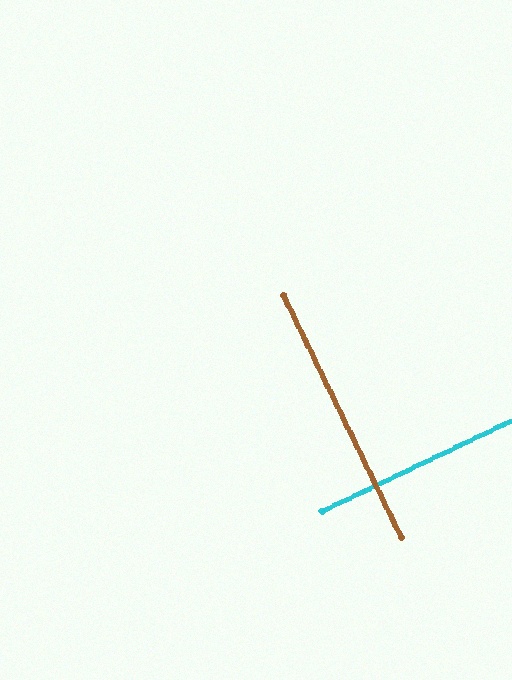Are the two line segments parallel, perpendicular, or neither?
Perpendicular — they meet at approximately 90°.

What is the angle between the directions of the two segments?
Approximately 90 degrees.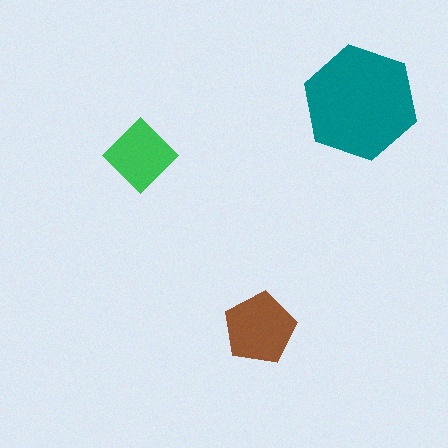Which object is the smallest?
The green diamond.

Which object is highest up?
The teal hexagon is topmost.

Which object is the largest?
The teal hexagon.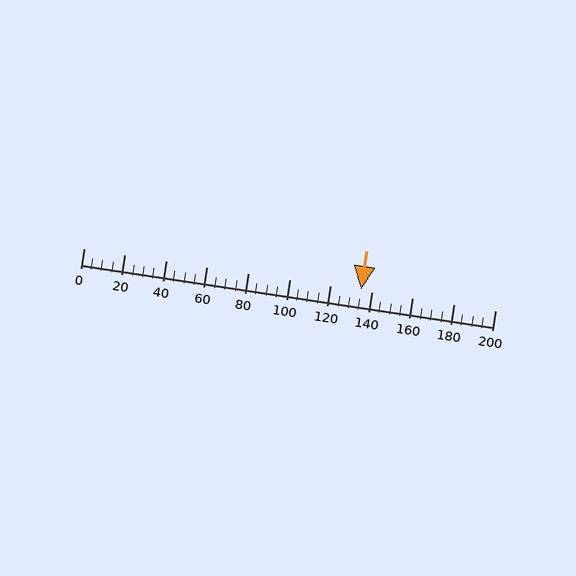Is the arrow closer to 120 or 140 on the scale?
The arrow is closer to 140.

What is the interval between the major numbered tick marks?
The major tick marks are spaced 20 units apart.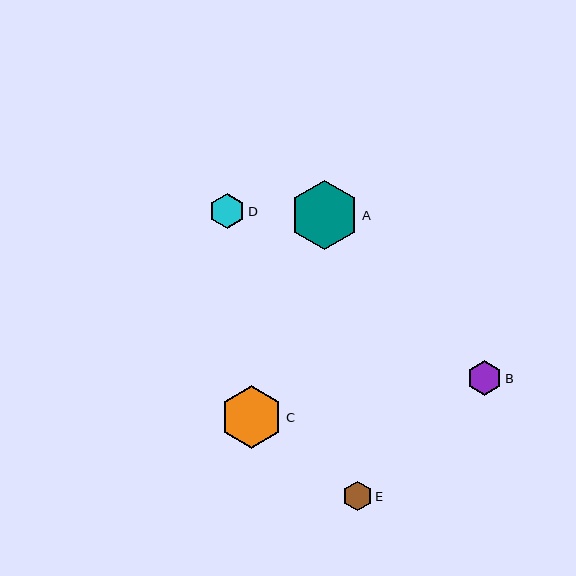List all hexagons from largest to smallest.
From largest to smallest: A, C, B, D, E.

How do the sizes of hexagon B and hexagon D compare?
Hexagon B and hexagon D are approximately the same size.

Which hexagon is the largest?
Hexagon A is the largest with a size of approximately 69 pixels.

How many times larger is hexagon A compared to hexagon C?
Hexagon A is approximately 1.1 times the size of hexagon C.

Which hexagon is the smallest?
Hexagon E is the smallest with a size of approximately 29 pixels.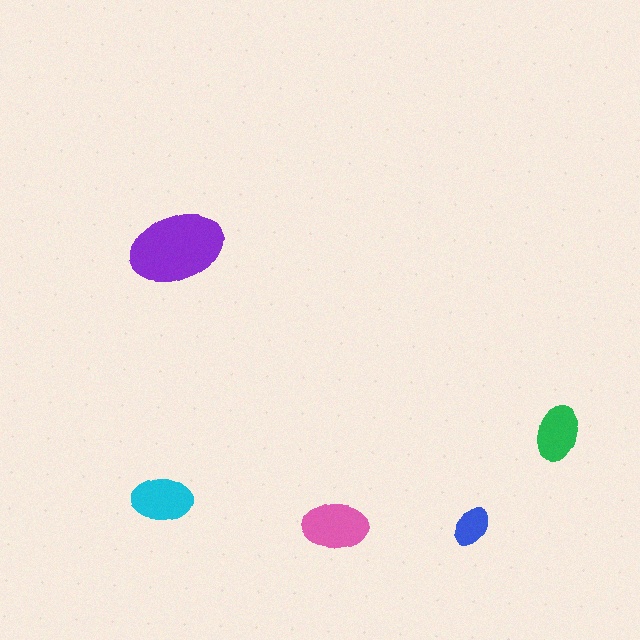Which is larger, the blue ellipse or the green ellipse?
The green one.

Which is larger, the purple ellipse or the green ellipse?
The purple one.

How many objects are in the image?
There are 5 objects in the image.